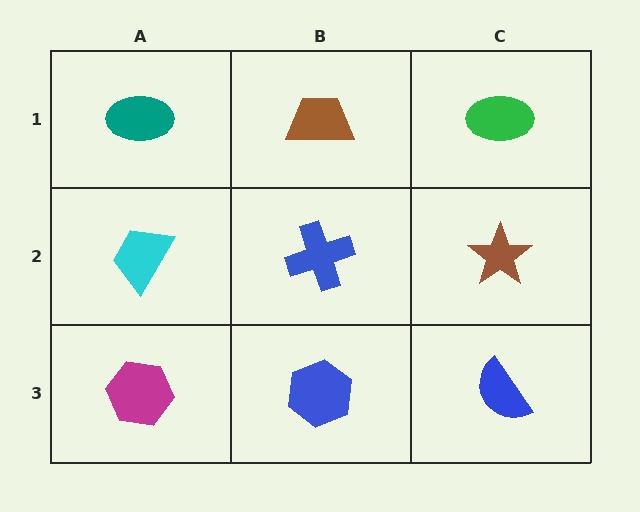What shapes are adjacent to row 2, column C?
A green ellipse (row 1, column C), a blue semicircle (row 3, column C), a blue cross (row 2, column B).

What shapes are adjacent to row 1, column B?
A blue cross (row 2, column B), a teal ellipse (row 1, column A), a green ellipse (row 1, column C).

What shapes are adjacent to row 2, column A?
A teal ellipse (row 1, column A), a magenta hexagon (row 3, column A), a blue cross (row 2, column B).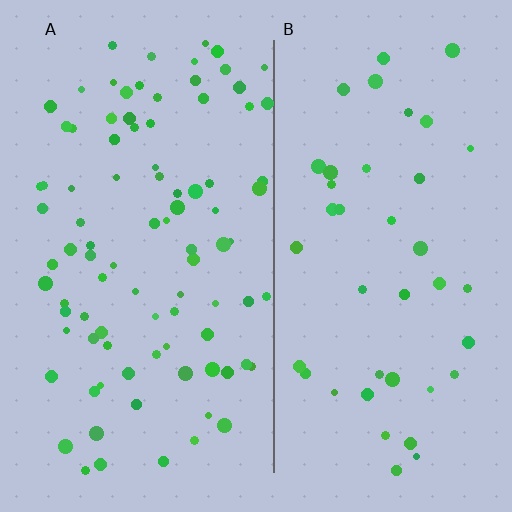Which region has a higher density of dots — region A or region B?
A (the left).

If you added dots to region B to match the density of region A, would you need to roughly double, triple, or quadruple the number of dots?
Approximately double.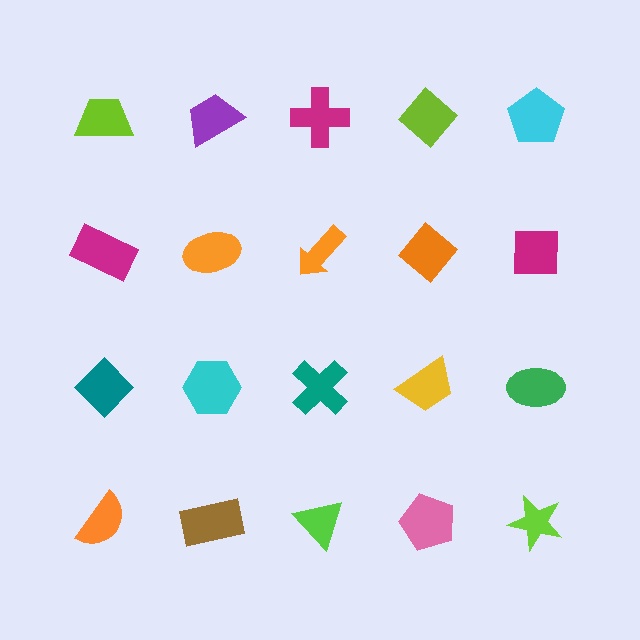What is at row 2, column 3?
An orange arrow.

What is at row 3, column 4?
A yellow trapezoid.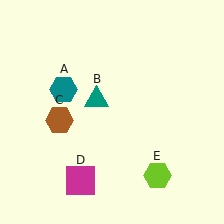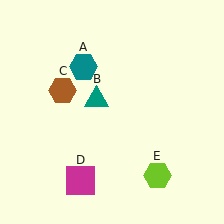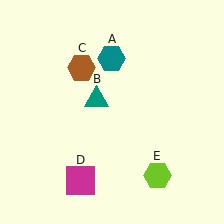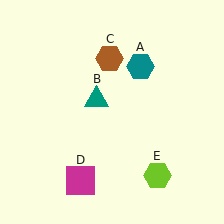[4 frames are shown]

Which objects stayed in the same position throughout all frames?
Teal triangle (object B) and magenta square (object D) and lime hexagon (object E) remained stationary.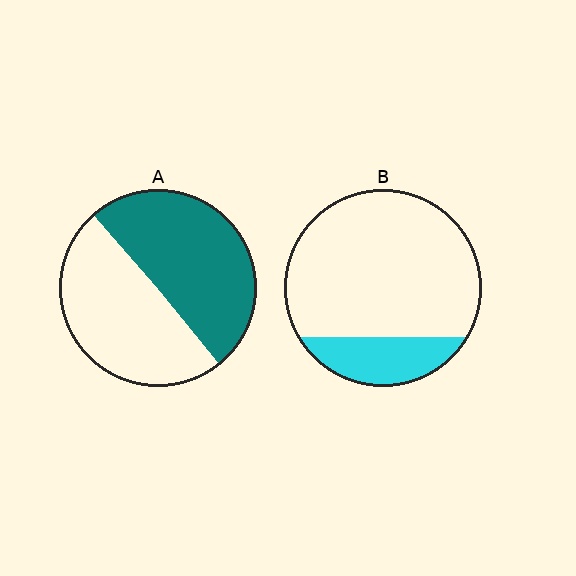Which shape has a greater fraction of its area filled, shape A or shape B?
Shape A.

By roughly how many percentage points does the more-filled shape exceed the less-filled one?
By roughly 30 percentage points (A over B).